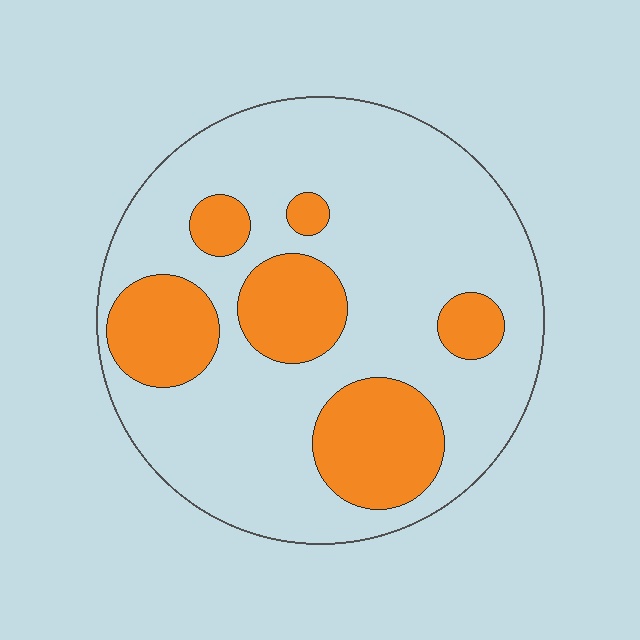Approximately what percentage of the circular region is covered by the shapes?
Approximately 25%.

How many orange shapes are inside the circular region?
6.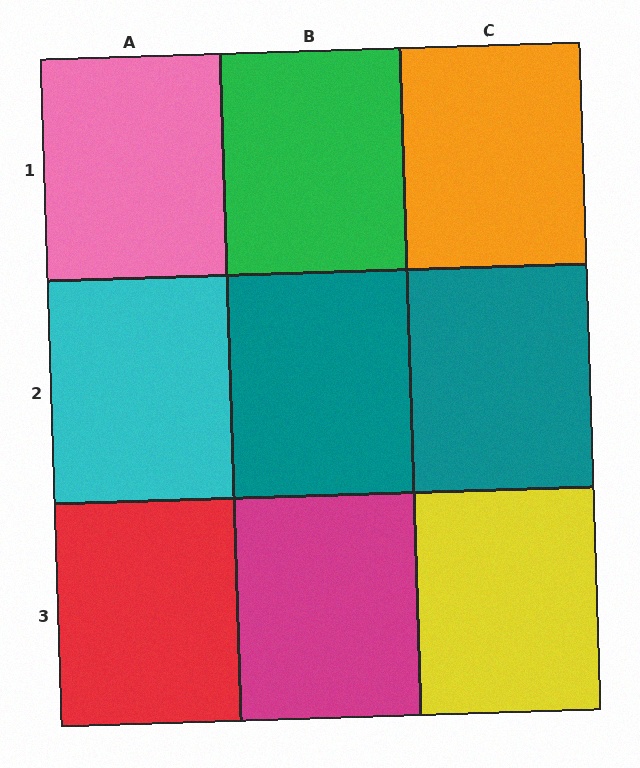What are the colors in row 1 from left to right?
Pink, green, orange.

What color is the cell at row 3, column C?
Yellow.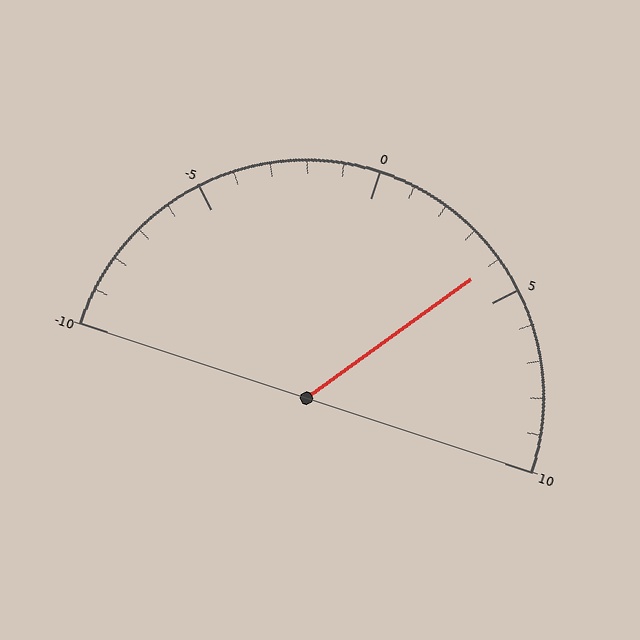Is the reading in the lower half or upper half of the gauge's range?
The reading is in the upper half of the range (-10 to 10).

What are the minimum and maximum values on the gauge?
The gauge ranges from -10 to 10.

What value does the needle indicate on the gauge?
The needle indicates approximately 4.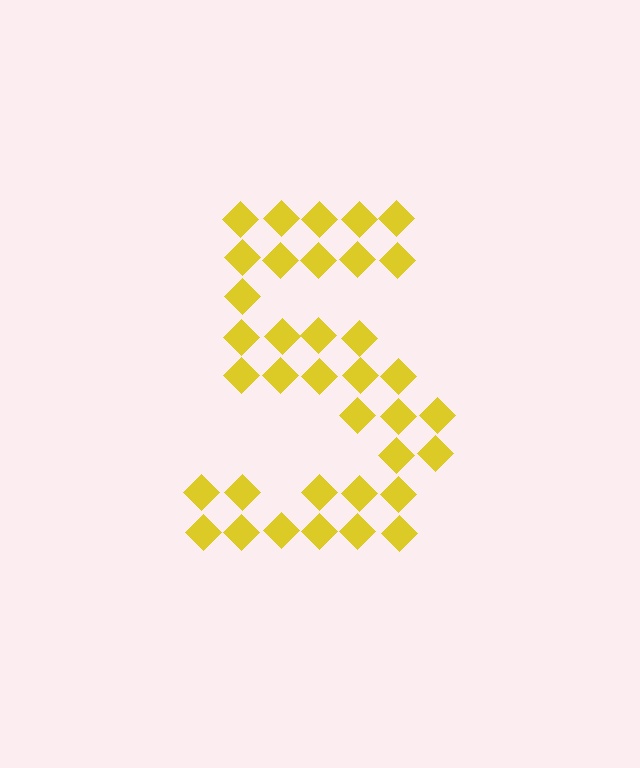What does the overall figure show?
The overall figure shows the digit 5.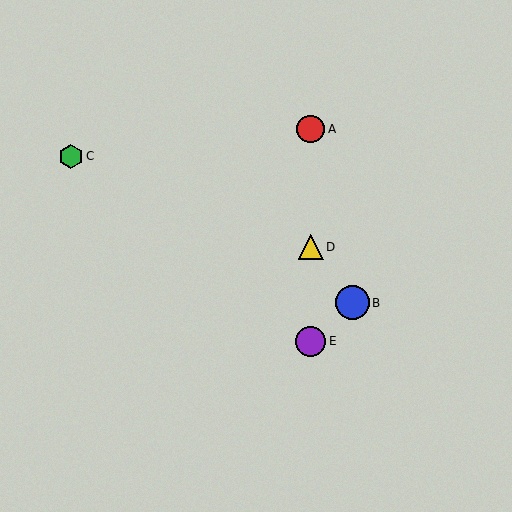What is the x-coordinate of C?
Object C is at x≈71.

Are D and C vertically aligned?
No, D is at x≈311 and C is at x≈71.